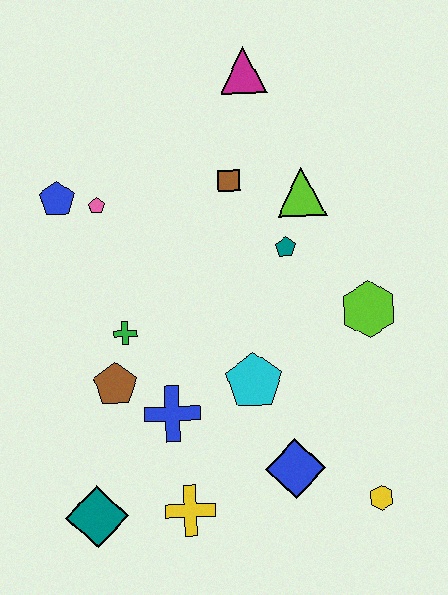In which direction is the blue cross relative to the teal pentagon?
The blue cross is below the teal pentagon.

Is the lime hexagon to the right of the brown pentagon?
Yes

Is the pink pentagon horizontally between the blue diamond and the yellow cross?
No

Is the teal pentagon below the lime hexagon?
No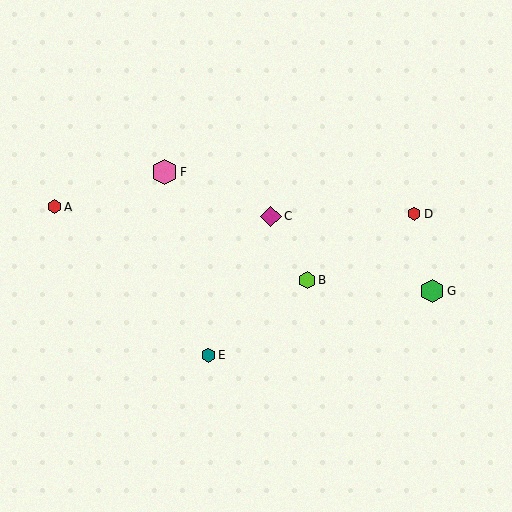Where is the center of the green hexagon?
The center of the green hexagon is at (432, 291).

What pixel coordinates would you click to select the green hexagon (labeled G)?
Click at (432, 291) to select the green hexagon G.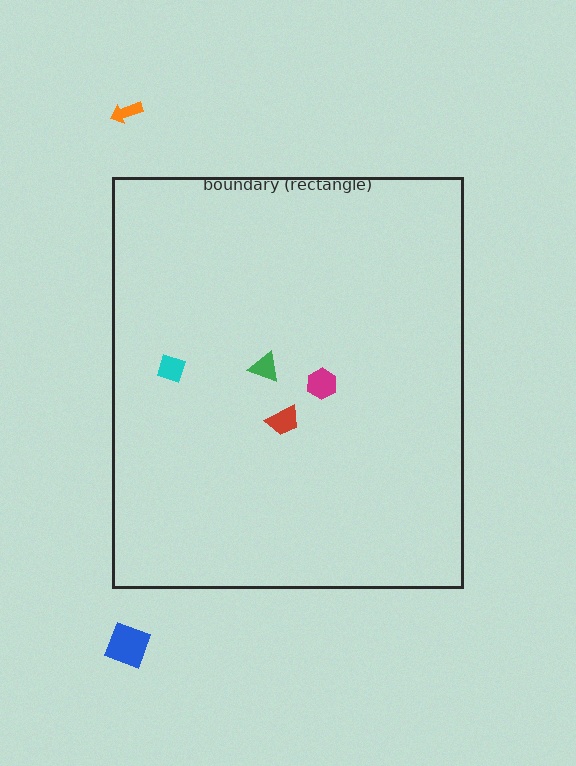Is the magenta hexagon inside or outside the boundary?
Inside.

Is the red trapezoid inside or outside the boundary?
Inside.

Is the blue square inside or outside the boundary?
Outside.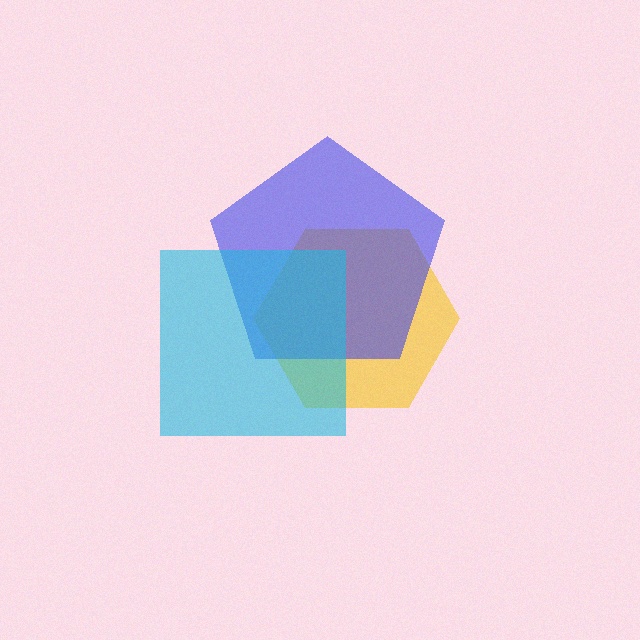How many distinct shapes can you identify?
There are 3 distinct shapes: a yellow hexagon, a blue pentagon, a cyan square.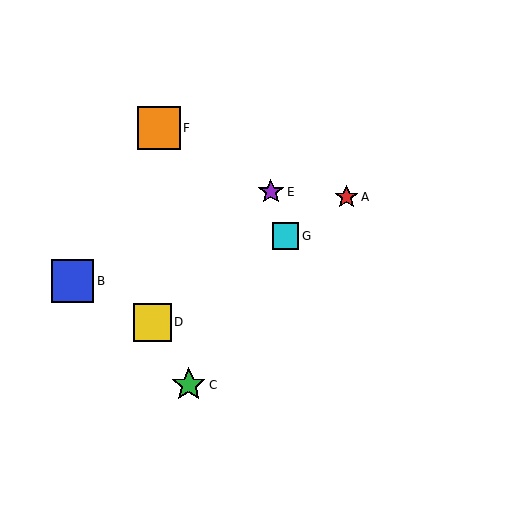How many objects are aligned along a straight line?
3 objects (A, D, G) are aligned along a straight line.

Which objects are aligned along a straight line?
Objects A, D, G are aligned along a straight line.